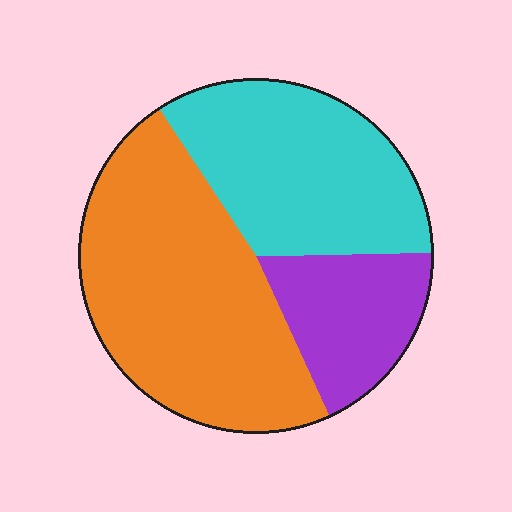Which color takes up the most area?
Orange, at roughly 50%.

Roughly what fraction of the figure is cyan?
Cyan takes up about one third (1/3) of the figure.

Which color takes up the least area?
Purple, at roughly 20%.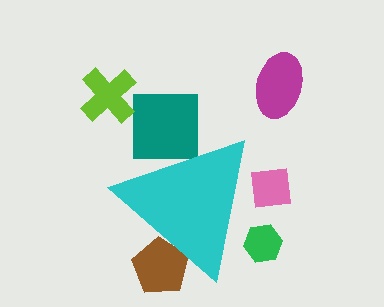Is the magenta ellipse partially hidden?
No, the magenta ellipse is fully visible.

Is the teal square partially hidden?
Yes, the teal square is partially hidden behind the cyan triangle.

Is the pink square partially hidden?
Yes, the pink square is partially hidden behind the cyan triangle.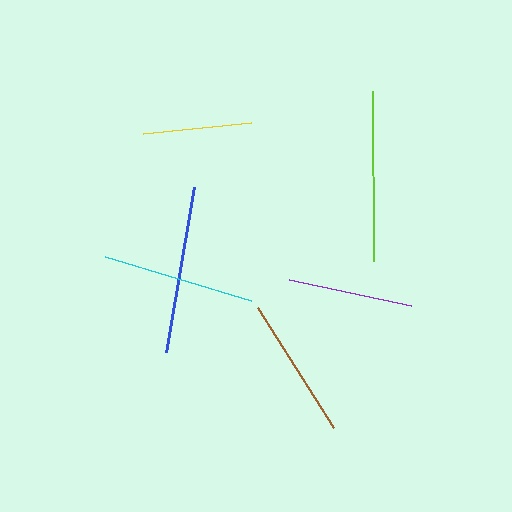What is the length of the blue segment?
The blue segment is approximately 168 pixels long.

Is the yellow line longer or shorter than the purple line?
The purple line is longer than the yellow line.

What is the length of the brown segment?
The brown segment is approximately 141 pixels long.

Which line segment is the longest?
The lime line is the longest at approximately 171 pixels.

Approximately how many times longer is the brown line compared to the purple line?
The brown line is approximately 1.1 times the length of the purple line.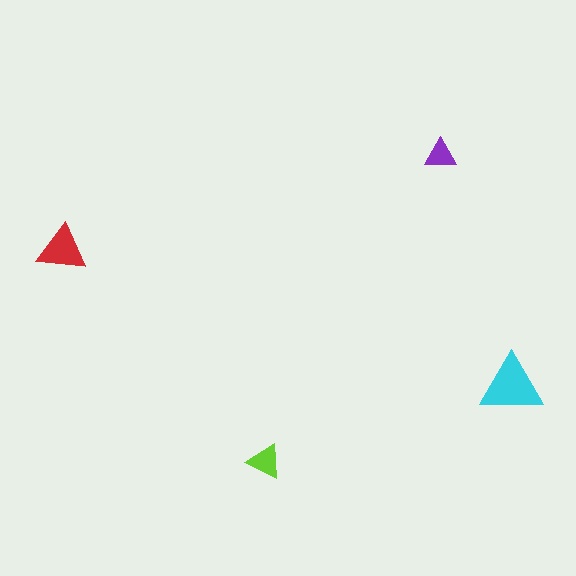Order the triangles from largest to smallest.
the cyan one, the red one, the lime one, the purple one.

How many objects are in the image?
There are 4 objects in the image.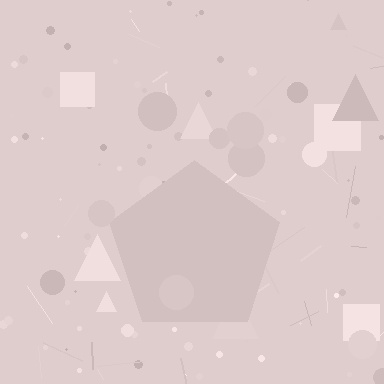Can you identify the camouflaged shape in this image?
The camouflaged shape is a pentagon.